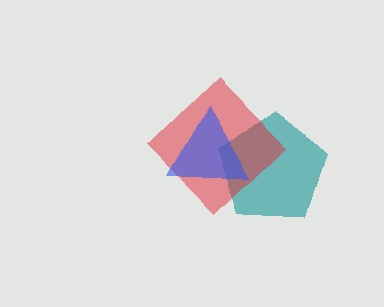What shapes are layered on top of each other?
The layered shapes are: a teal pentagon, a red diamond, a blue triangle.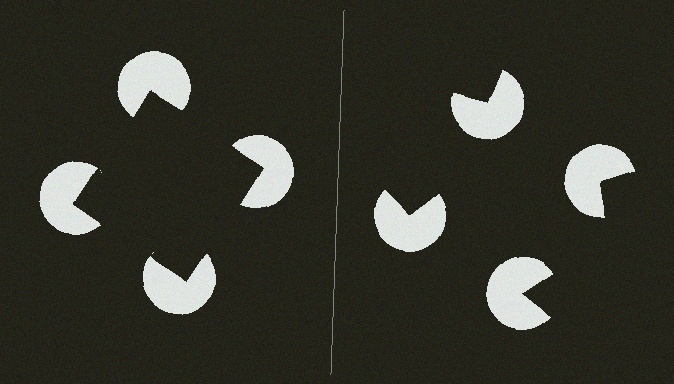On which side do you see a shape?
An illusory square appears on the left side. On the right side the wedge cuts are rotated, so no coherent shape forms.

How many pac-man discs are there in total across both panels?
8 — 4 on each side.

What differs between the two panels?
The pac-man discs are positioned identically on both sides; only the wedge orientations differ. On the left they align to a square; on the right they are misaligned.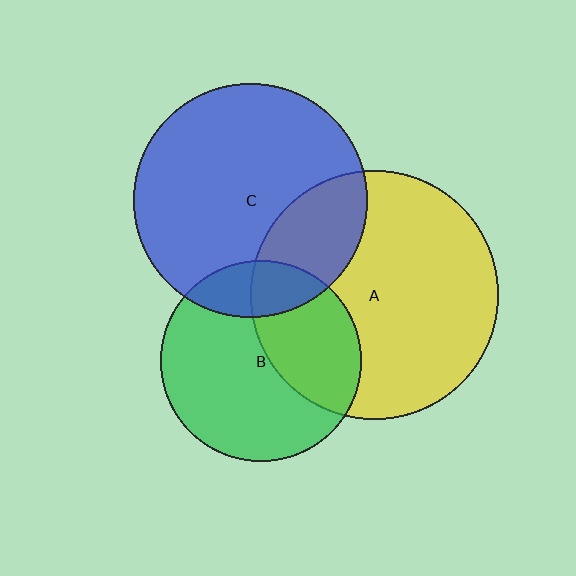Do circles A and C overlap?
Yes.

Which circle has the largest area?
Circle A (yellow).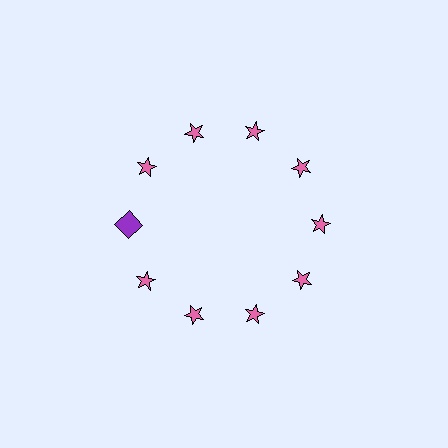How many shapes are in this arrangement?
There are 10 shapes arranged in a ring pattern.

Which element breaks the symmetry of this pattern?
The purple square at roughly the 9 o'clock position breaks the symmetry. All other shapes are pink stars.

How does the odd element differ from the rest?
It differs in both color (purple instead of pink) and shape (square instead of star).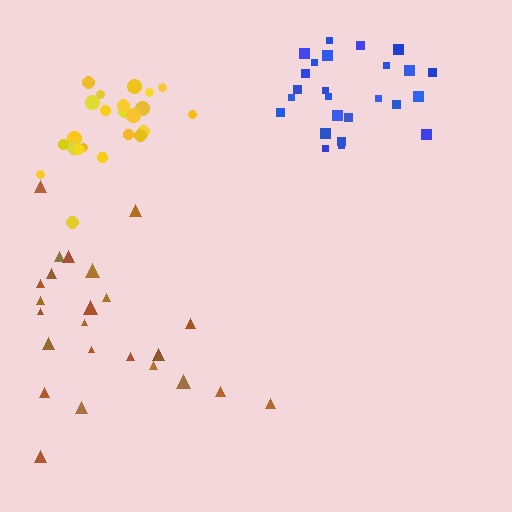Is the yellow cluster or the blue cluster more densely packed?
Blue.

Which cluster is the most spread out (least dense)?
Brown.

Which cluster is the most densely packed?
Blue.